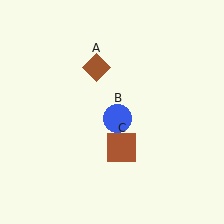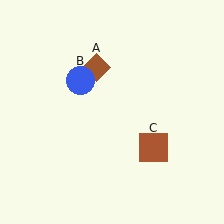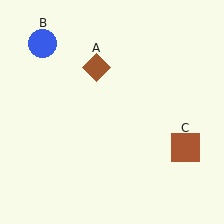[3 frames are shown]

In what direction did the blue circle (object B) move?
The blue circle (object B) moved up and to the left.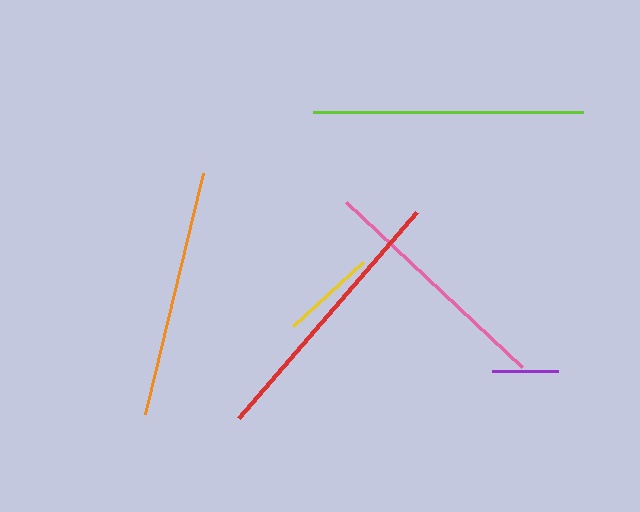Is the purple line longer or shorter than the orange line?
The orange line is longer than the purple line.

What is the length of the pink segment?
The pink segment is approximately 241 pixels long.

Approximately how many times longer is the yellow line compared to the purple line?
The yellow line is approximately 1.4 times the length of the purple line.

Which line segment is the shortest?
The purple line is the shortest at approximately 66 pixels.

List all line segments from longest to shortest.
From longest to shortest: red, lime, orange, pink, yellow, purple.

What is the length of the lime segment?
The lime segment is approximately 270 pixels long.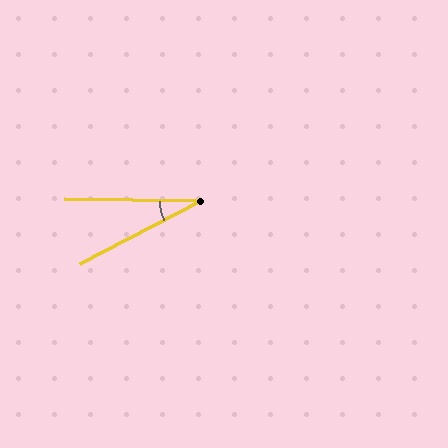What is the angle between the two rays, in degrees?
Approximately 29 degrees.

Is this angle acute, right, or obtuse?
It is acute.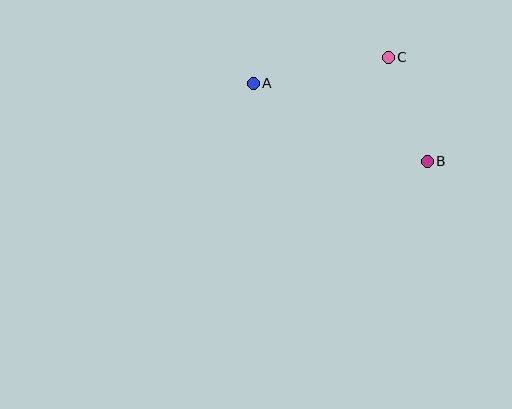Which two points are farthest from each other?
Points A and B are farthest from each other.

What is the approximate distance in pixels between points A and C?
The distance between A and C is approximately 138 pixels.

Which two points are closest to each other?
Points B and C are closest to each other.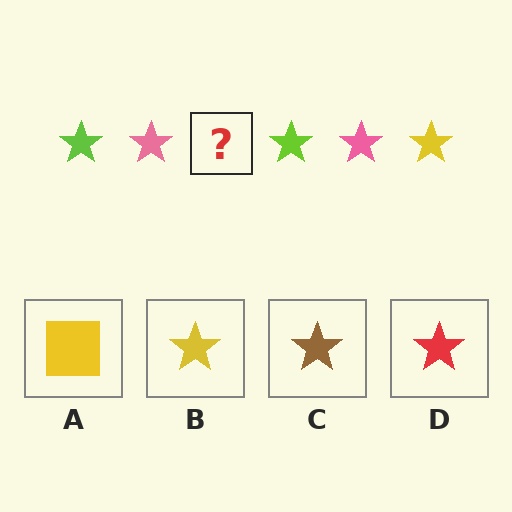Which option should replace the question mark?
Option B.